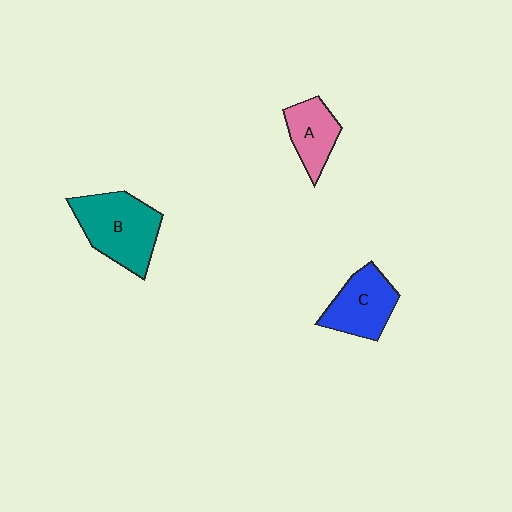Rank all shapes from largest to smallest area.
From largest to smallest: B (teal), C (blue), A (pink).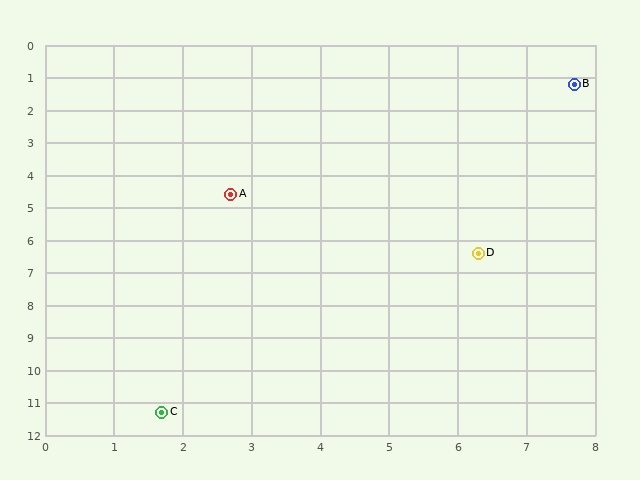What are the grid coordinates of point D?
Point D is at approximately (6.3, 6.4).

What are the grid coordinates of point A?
Point A is at approximately (2.7, 4.6).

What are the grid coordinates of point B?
Point B is at approximately (7.7, 1.2).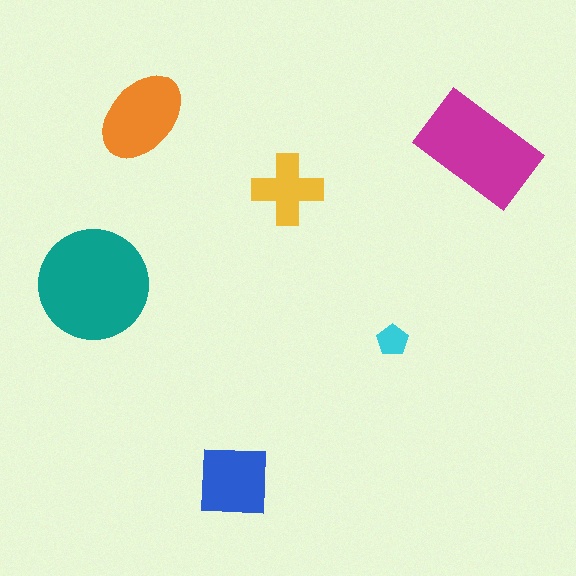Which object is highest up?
The orange ellipse is topmost.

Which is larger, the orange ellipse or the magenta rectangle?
The magenta rectangle.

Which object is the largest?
The teal circle.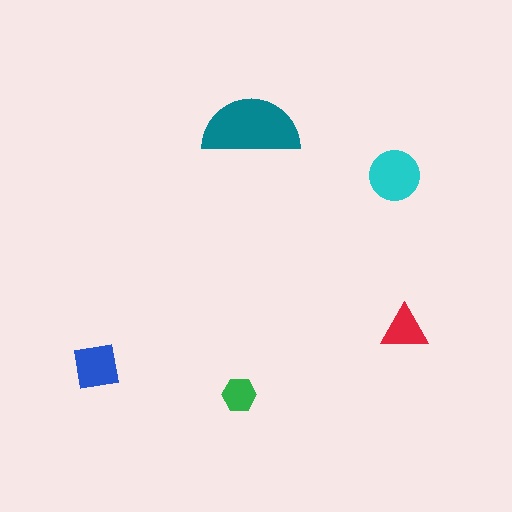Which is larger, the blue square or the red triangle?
The blue square.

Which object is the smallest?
The green hexagon.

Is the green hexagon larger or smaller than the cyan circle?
Smaller.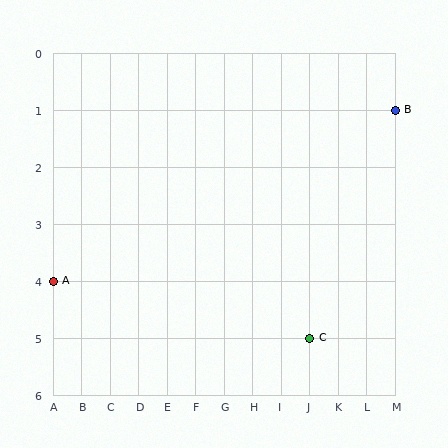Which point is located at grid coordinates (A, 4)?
Point A is at (A, 4).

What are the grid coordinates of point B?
Point B is at grid coordinates (M, 1).